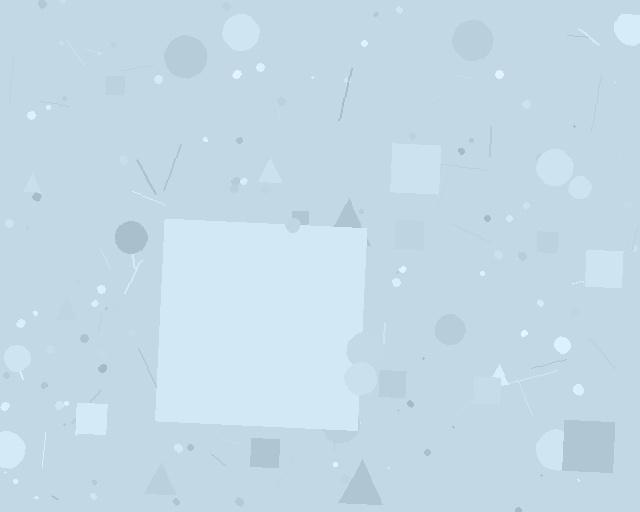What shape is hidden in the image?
A square is hidden in the image.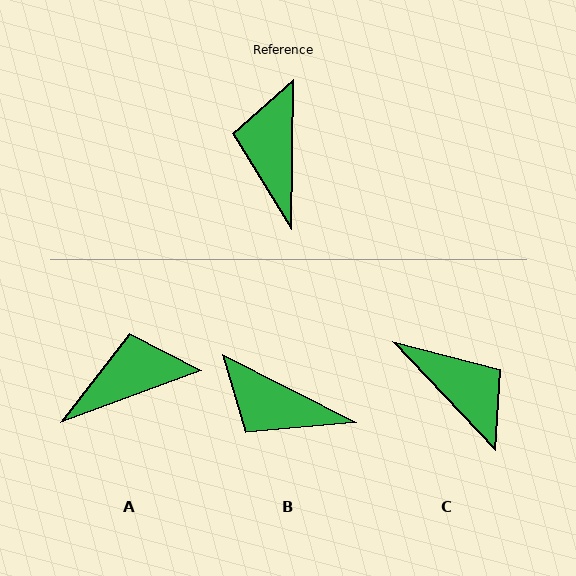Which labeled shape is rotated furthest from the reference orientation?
C, about 136 degrees away.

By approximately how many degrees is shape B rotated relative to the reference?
Approximately 64 degrees counter-clockwise.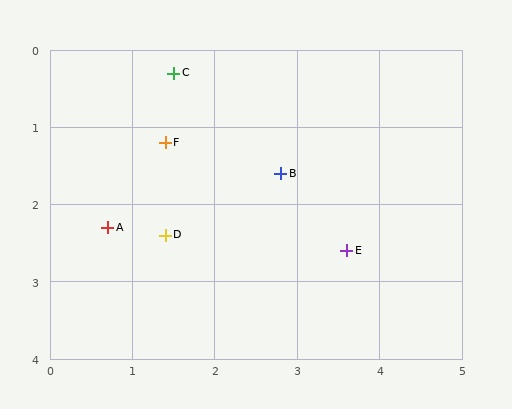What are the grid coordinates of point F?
Point F is at approximately (1.4, 1.2).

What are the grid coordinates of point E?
Point E is at approximately (3.6, 2.6).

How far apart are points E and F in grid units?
Points E and F are about 2.6 grid units apart.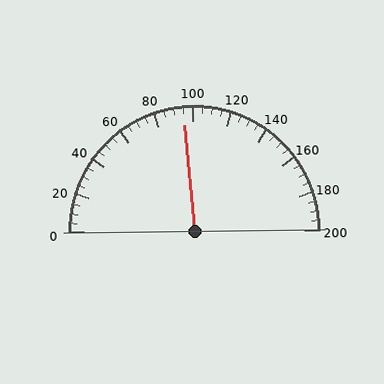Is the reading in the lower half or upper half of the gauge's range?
The reading is in the lower half of the range (0 to 200).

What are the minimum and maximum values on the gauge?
The gauge ranges from 0 to 200.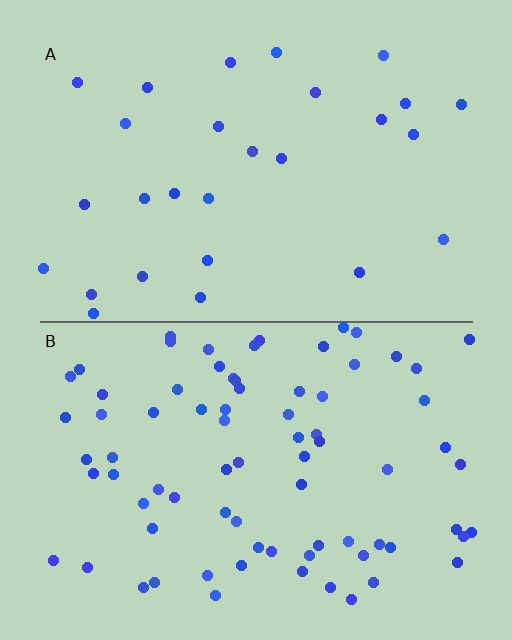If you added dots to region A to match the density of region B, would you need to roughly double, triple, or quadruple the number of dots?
Approximately triple.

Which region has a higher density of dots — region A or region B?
B (the bottom).